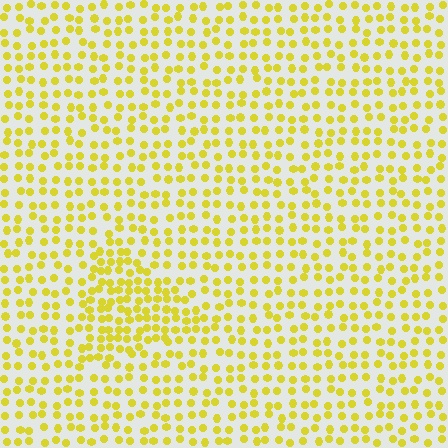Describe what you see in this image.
The image contains small yellow elements arranged at two different densities. A triangle-shaped region is visible where the elements are more densely packed than the surrounding area.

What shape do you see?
I see a triangle.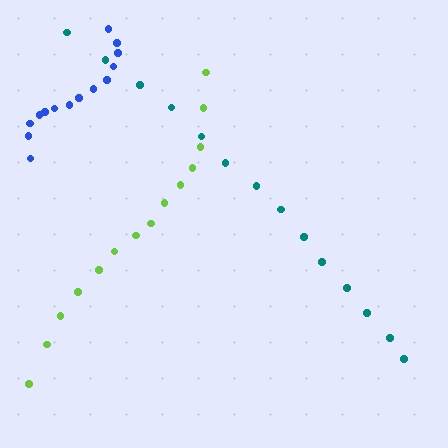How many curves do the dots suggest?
There are 3 distinct paths.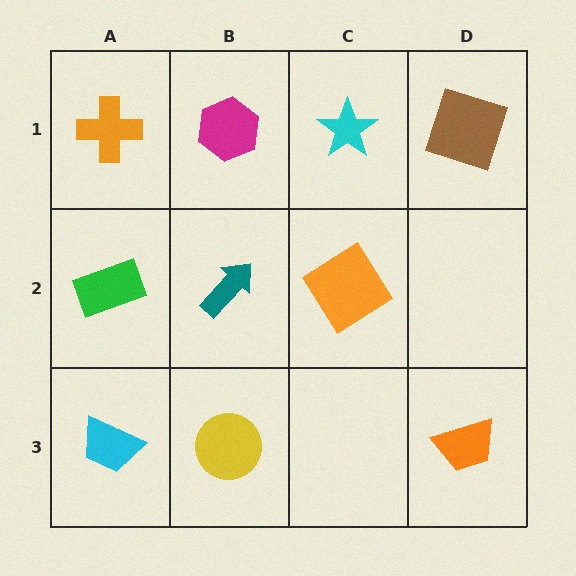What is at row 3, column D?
An orange trapezoid.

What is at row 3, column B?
A yellow circle.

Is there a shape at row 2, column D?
No, that cell is empty.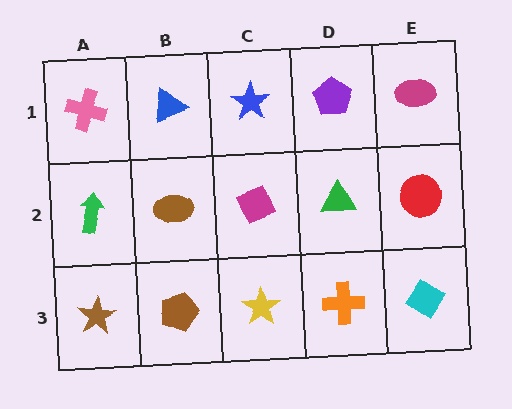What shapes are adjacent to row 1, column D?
A green triangle (row 2, column D), a blue star (row 1, column C), a magenta ellipse (row 1, column E).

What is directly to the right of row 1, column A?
A blue triangle.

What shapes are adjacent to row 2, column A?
A pink cross (row 1, column A), a brown star (row 3, column A), a brown ellipse (row 2, column B).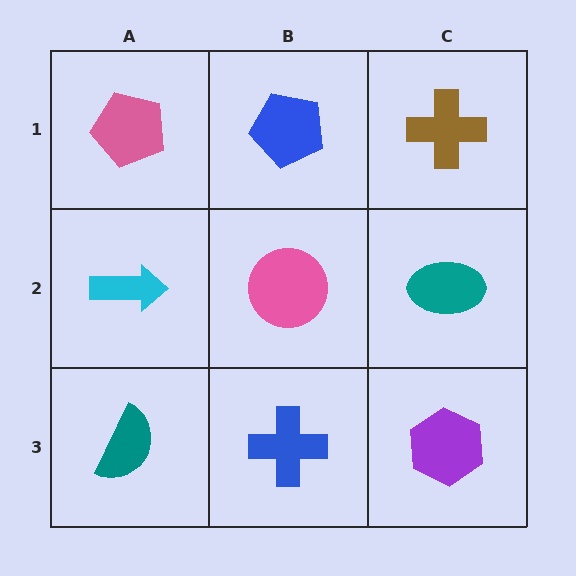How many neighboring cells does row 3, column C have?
2.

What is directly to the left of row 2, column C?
A pink circle.